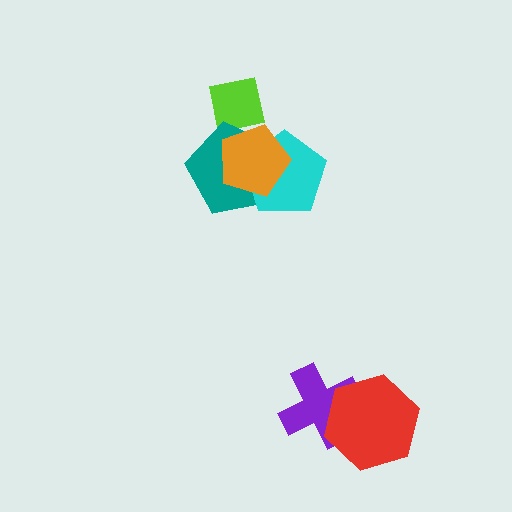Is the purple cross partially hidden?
Yes, it is partially covered by another shape.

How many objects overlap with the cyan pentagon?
2 objects overlap with the cyan pentagon.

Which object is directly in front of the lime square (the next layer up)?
The teal pentagon is directly in front of the lime square.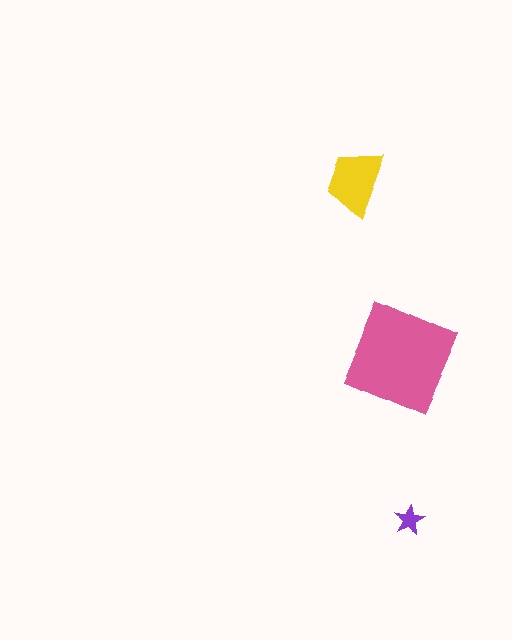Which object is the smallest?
The purple star.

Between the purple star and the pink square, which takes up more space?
The pink square.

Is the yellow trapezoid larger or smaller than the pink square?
Smaller.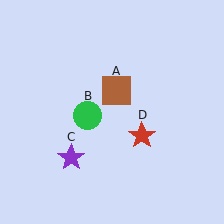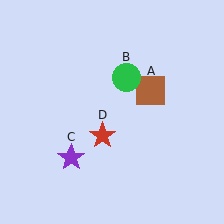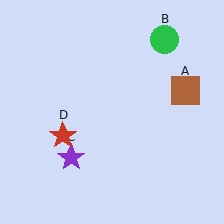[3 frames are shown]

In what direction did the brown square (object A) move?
The brown square (object A) moved right.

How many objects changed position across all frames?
3 objects changed position: brown square (object A), green circle (object B), red star (object D).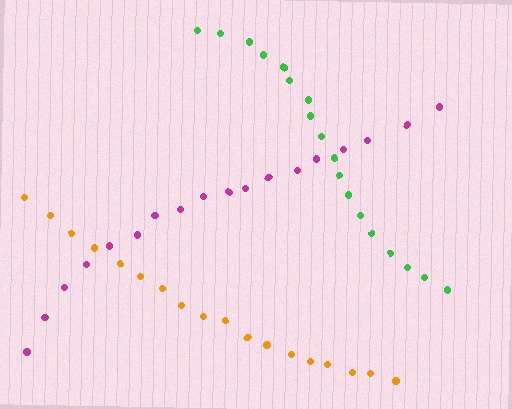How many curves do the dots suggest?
There are 3 distinct paths.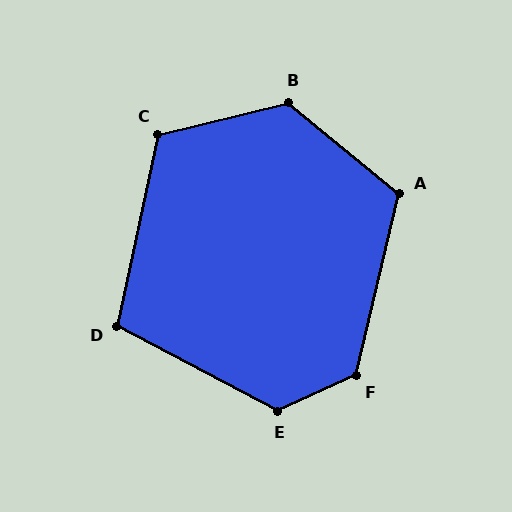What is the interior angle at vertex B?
Approximately 127 degrees (obtuse).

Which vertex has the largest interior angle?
E, at approximately 128 degrees.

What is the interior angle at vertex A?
Approximately 116 degrees (obtuse).